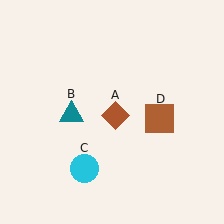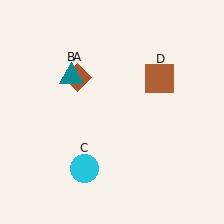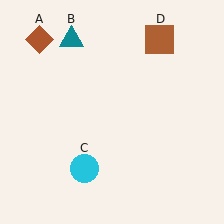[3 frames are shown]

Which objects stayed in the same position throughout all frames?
Cyan circle (object C) remained stationary.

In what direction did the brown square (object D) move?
The brown square (object D) moved up.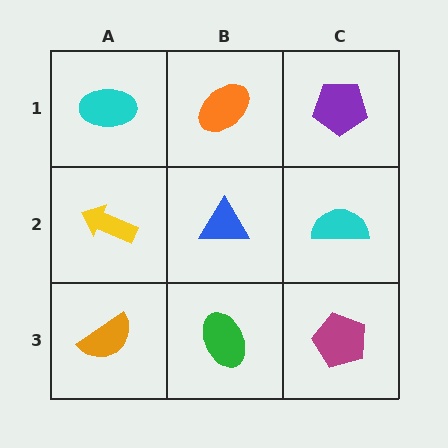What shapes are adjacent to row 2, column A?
A cyan ellipse (row 1, column A), an orange semicircle (row 3, column A), a blue triangle (row 2, column B).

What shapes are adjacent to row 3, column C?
A cyan semicircle (row 2, column C), a green ellipse (row 3, column B).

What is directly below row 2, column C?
A magenta pentagon.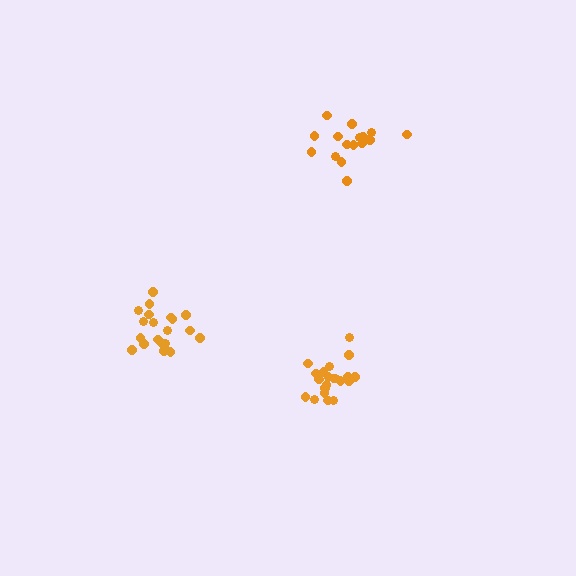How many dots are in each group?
Group 1: 21 dots, Group 2: 16 dots, Group 3: 21 dots (58 total).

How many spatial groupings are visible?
There are 3 spatial groupings.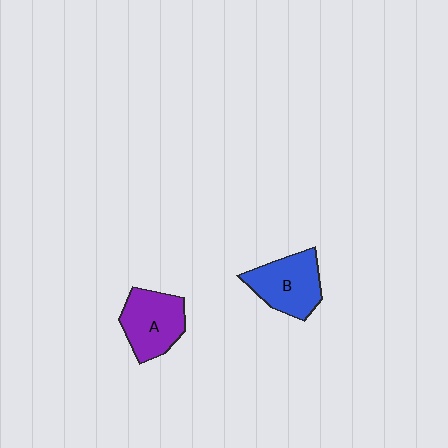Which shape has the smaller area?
Shape A (purple).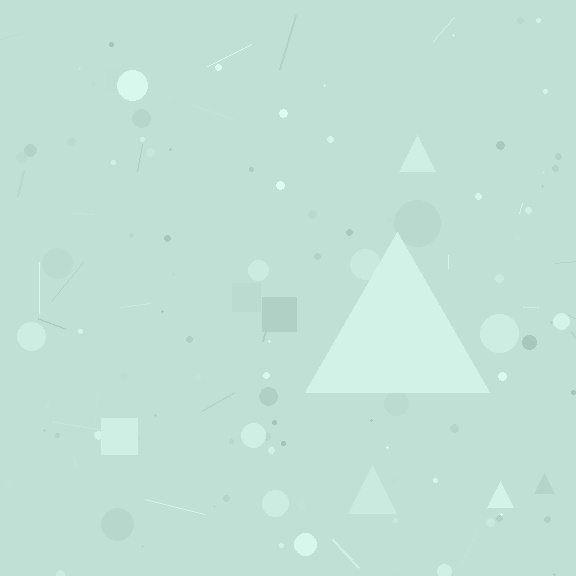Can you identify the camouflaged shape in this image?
The camouflaged shape is a triangle.